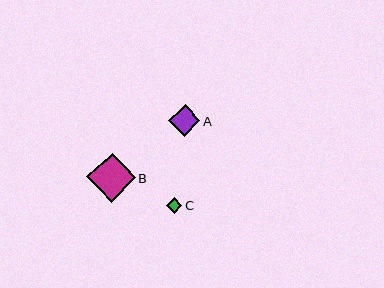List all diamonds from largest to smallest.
From largest to smallest: B, A, C.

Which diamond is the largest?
Diamond B is the largest with a size of approximately 48 pixels.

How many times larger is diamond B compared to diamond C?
Diamond B is approximately 3.1 times the size of diamond C.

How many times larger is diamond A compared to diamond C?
Diamond A is approximately 2.0 times the size of diamond C.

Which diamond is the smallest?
Diamond C is the smallest with a size of approximately 16 pixels.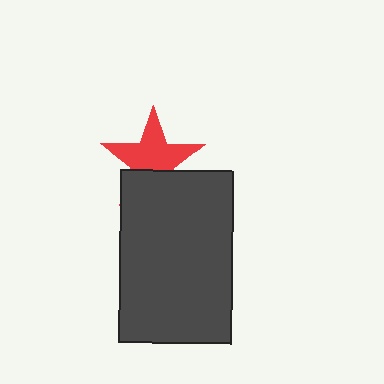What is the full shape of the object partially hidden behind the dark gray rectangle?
The partially hidden object is a red star.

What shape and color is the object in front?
The object in front is a dark gray rectangle.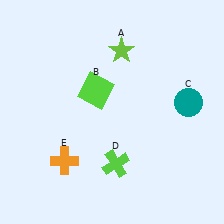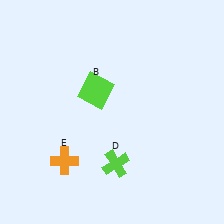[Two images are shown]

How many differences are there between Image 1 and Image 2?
There are 2 differences between the two images.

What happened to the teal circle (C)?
The teal circle (C) was removed in Image 2. It was in the top-right area of Image 1.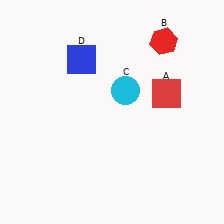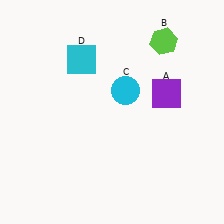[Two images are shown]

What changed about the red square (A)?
In Image 1, A is red. In Image 2, it changed to purple.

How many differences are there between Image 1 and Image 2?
There are 3 differences between the two images.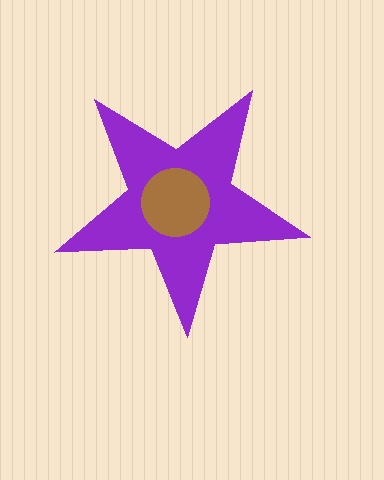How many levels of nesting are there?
2.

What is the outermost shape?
The purple star.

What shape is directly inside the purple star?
The brown circle.